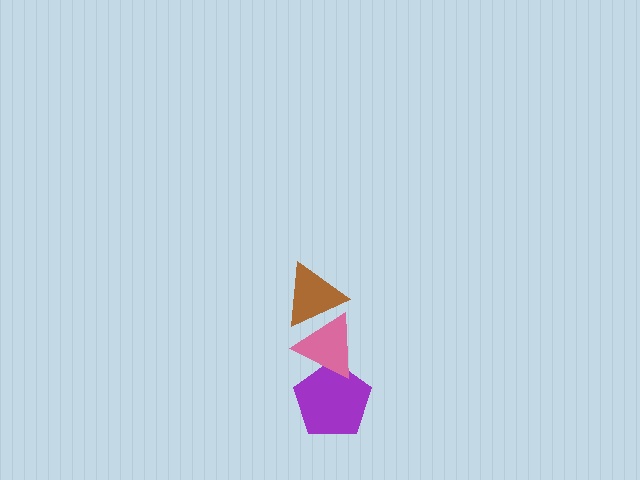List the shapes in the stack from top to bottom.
From top to bottom: the brown triangle, the pink triangle, the purple pentagon.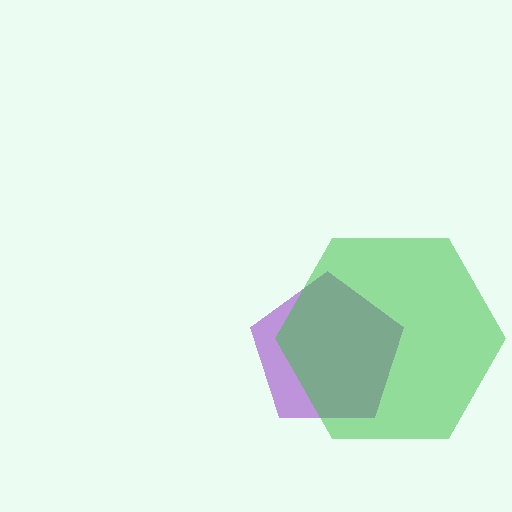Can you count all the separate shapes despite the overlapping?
Yes, there are 2 separate shapes.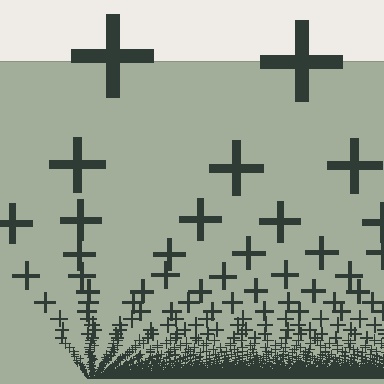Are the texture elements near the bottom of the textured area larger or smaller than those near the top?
Smaller. The gradient is inverted — elements near the bottom are smaller and denser.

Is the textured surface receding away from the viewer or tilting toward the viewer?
The surface appears to tilt toward the viewer. Texture elements get larger and sparser toward the top.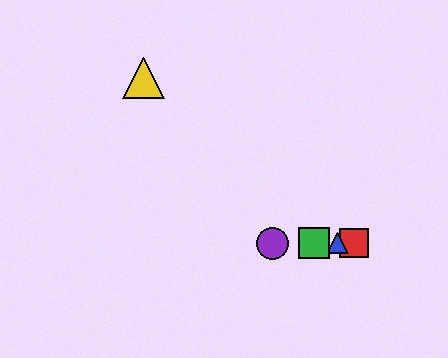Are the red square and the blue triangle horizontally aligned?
Yes, both are at y≈243.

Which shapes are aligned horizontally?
The red square, the blue triangle, the green square, the purple circle are aligned horizontally.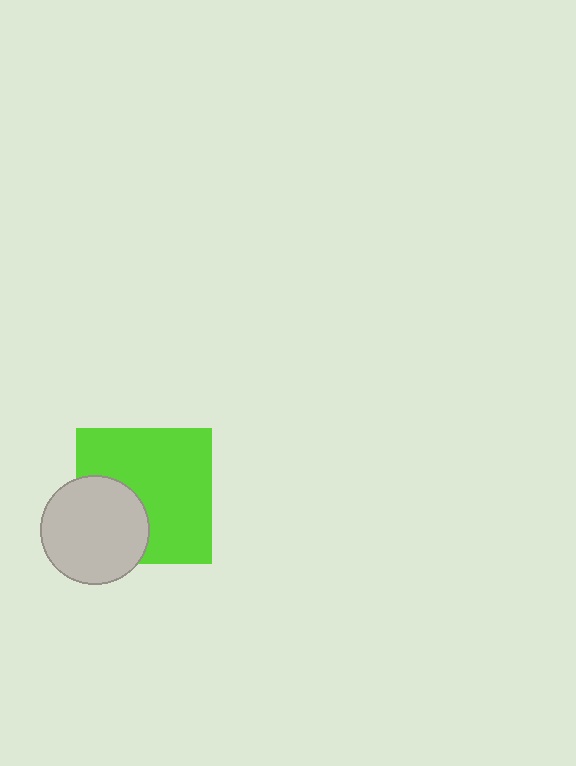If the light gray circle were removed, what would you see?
You would see the complete lime square.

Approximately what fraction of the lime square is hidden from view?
Roughly 31% of the lime square is hidden behind the light gray circle.